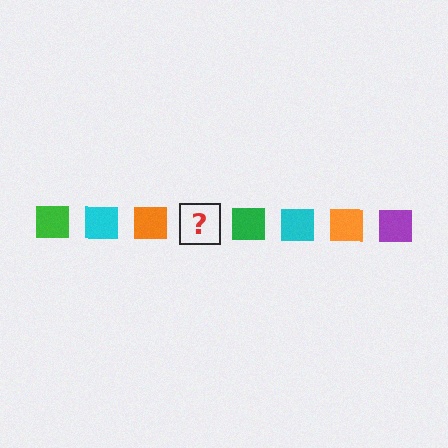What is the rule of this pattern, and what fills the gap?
The rule is that the pattern cycles through green, cyan, orange, purple squares. The gap should be filled with a purple square.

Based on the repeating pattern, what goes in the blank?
The blank should be a purple square.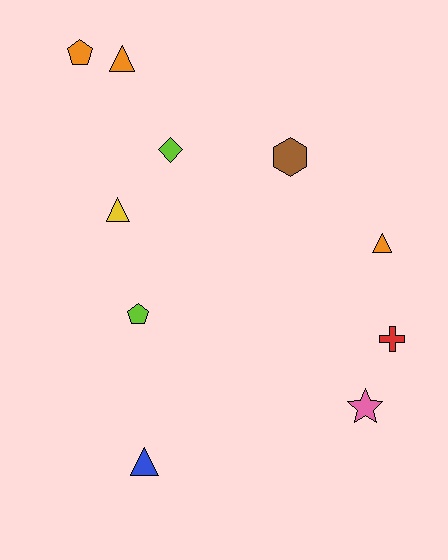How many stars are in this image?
There is 1 star.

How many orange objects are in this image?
There are 3 orange objects.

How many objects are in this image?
There are 10 objects.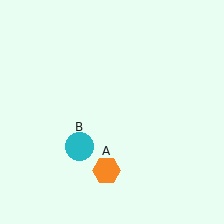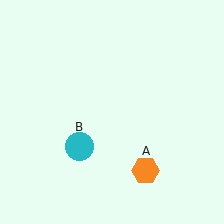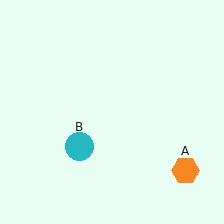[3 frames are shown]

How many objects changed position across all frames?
1 object changed position: orange hexagon (object A).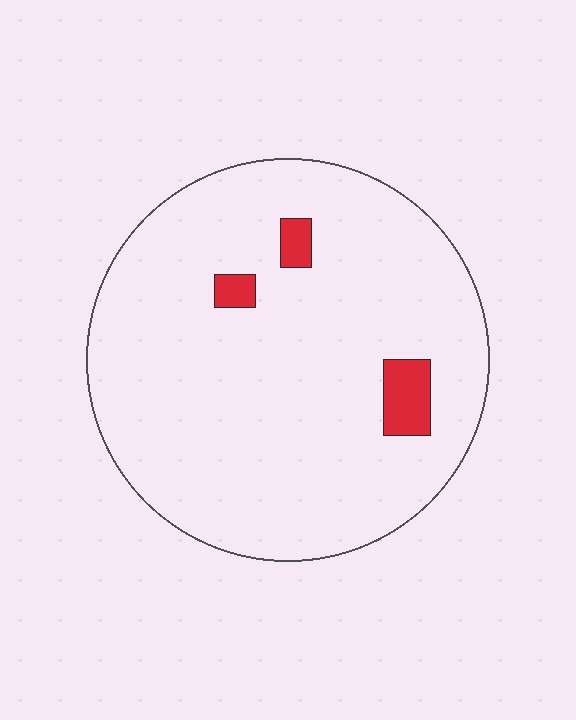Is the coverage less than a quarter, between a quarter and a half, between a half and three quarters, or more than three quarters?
Less than a quarter.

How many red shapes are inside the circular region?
3.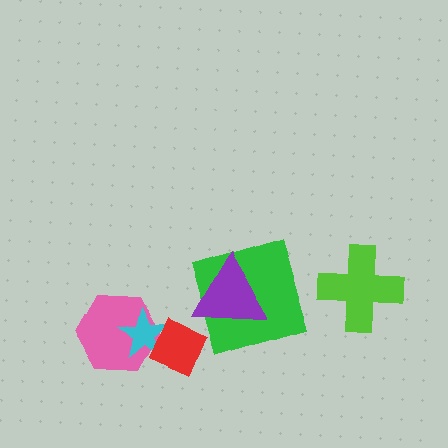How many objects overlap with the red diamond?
2 objects overlap with the red diamond.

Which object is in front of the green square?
The purple triangle is in front of the green square.